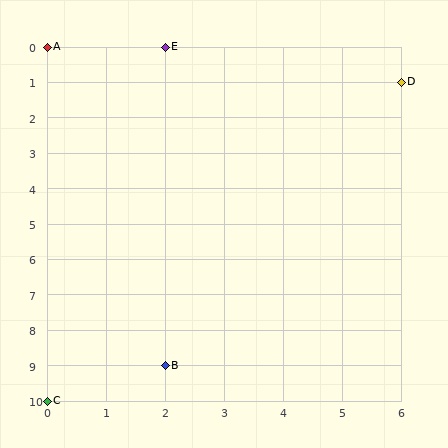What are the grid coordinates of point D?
Point D is at grid coordinates (6, 1).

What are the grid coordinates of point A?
Point A is at grid coordinates (0, 0).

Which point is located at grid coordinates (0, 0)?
Point A is at (0, 0).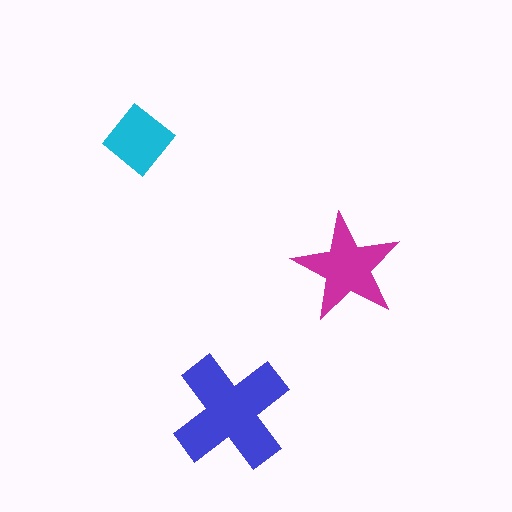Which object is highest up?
The cyan diamond is topmost.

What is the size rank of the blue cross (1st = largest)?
1st.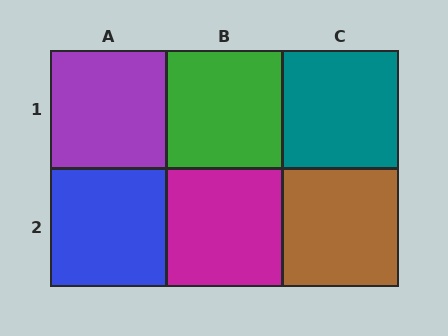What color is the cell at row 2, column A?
Blue.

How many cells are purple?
1 cell is purple.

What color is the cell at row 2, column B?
Magenta.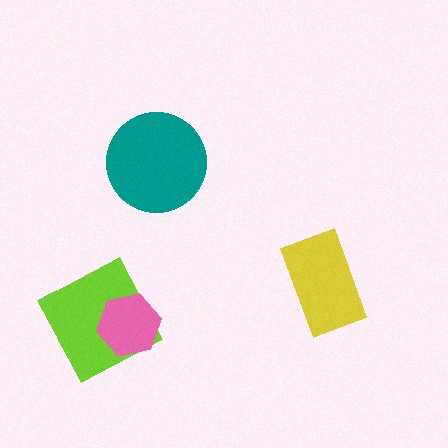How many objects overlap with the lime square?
1 object overlaps with the lime square.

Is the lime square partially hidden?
Yes, it is partially covered by another shape.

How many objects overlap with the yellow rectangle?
0 objects overlap with the yellow rectangle.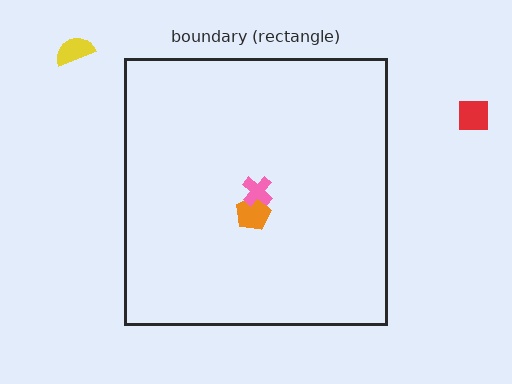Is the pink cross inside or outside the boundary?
Inside.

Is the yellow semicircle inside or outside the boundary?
Outside.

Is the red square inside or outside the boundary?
Outside.